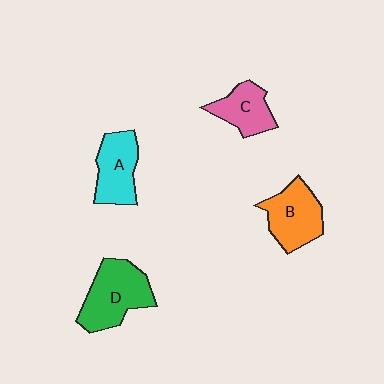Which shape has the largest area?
Shape D (green).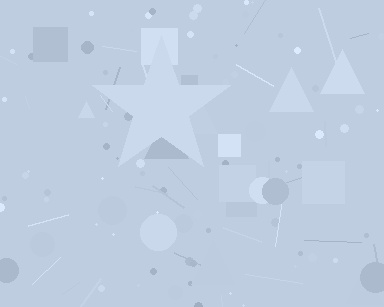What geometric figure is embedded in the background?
A star is embedded in the background.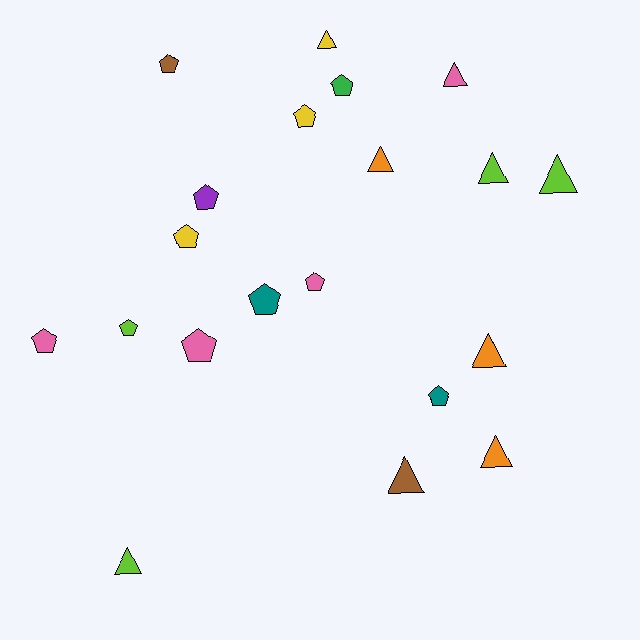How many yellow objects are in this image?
There are 3 yellow objects.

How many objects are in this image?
There are 20 objects.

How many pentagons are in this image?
There are 11 pentagons.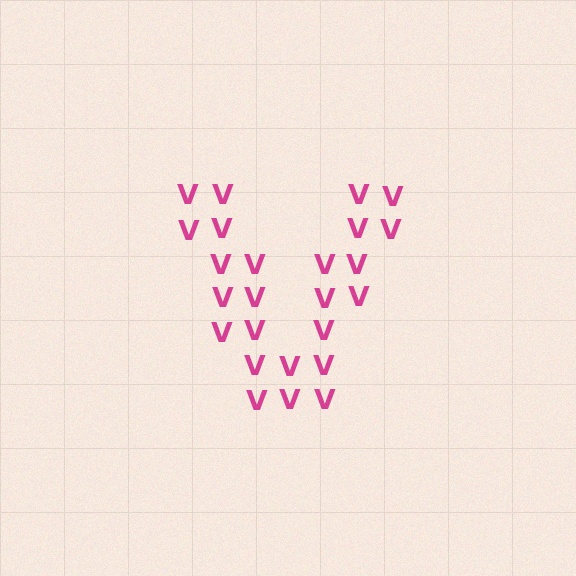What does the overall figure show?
The overall figure shows the letter V.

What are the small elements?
The small elements are letter V's.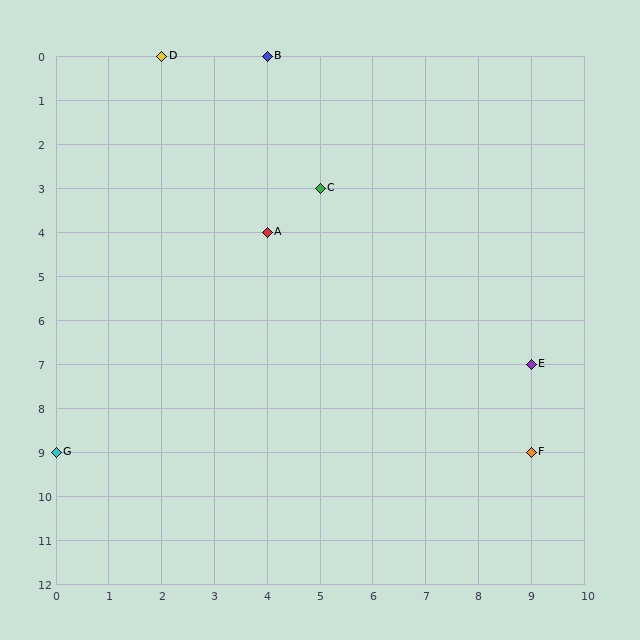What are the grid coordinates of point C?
Point C is at grid coordinates (5, 3).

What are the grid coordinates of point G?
Point G is at grid coordinates (0, 9).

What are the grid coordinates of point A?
Point A is at grid coordinates (4, 4).